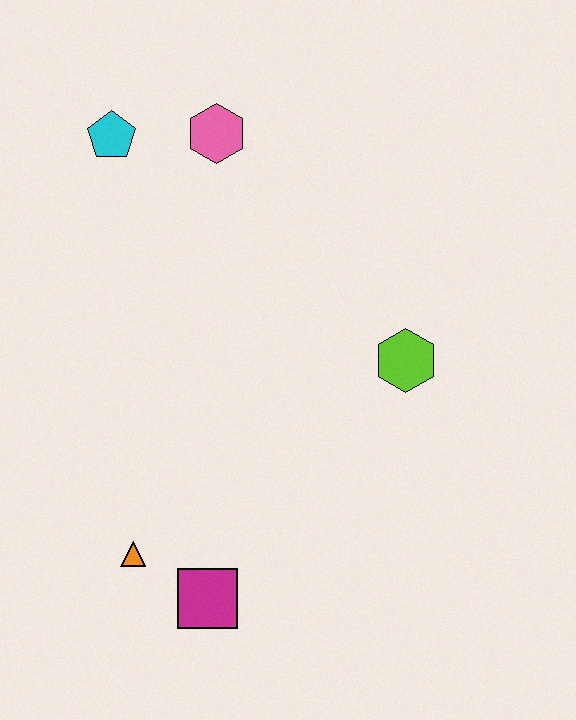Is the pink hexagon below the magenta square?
No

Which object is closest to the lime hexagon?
The pink hexagon is closest to the lime hexagon.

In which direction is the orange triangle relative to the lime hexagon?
The orange triangle is to the left of the lime hexagon.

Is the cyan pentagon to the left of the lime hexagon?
Yes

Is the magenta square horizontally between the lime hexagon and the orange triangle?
Yes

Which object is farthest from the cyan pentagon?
The magenta square is farthest from the cyan pentagon.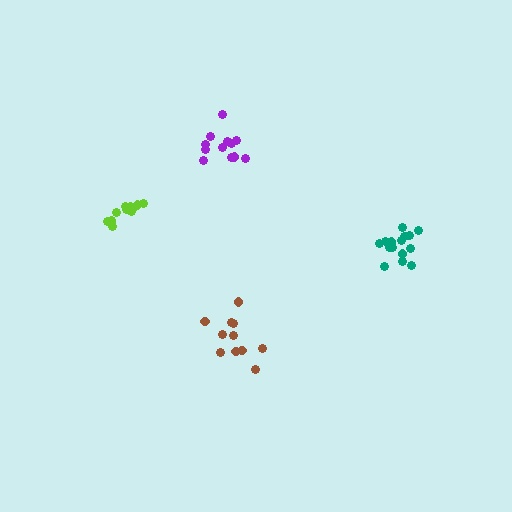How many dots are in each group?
Group 1: 12 dots, Group 2: 15 dots, Group 3: 11 dots, Group 4: 12 dots (50 total).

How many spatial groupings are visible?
There are 4 spatial groupings.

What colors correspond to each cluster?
The clusters are colored: purple, teal, brown, lime.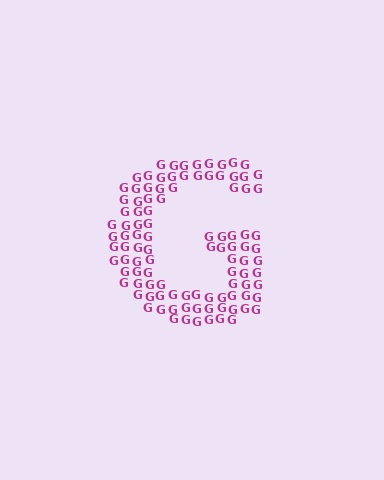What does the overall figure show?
The overall figure shows the letter G.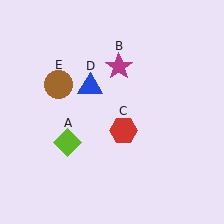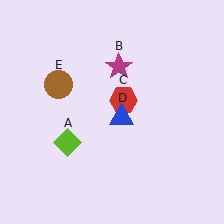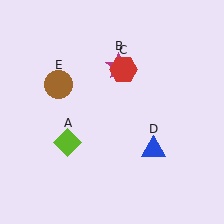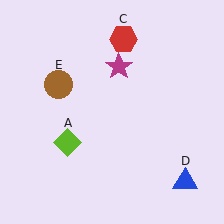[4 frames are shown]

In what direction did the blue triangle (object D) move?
The blue triangle (object D) moved down and to the right.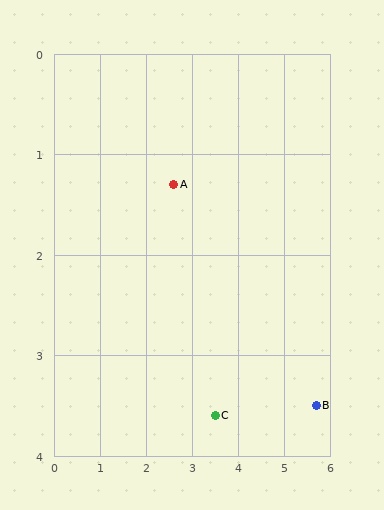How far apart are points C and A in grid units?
Points C and A are about 2.5 grid units apart.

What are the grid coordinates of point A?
Point A is at approximately (2.6, 1.3).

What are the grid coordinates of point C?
Point C is at approximately (3.5, 3.6).